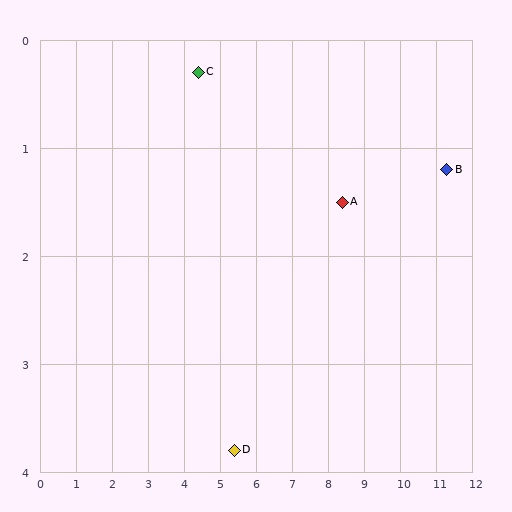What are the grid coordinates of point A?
Point A is at approximately (8.4, 1.5).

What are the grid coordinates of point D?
Point D is at approximately (5.4, 3.8).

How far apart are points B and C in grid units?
Points B and C are about 7.0 grid units apart.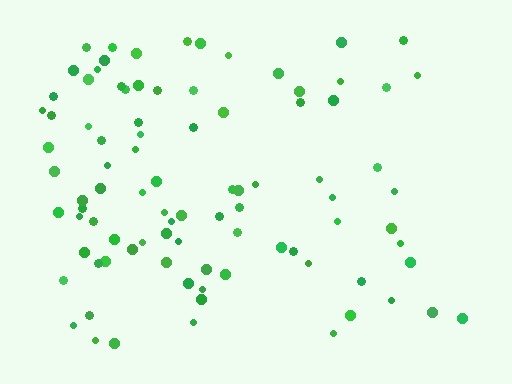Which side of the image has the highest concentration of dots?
The left.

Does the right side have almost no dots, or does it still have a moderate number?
Still a moderate number, just noticeably fewer than the left.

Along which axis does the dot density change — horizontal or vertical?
Horizontal.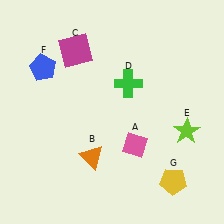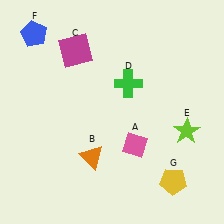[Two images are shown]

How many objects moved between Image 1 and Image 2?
1 object moved between the two images.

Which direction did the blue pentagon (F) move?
The blue pentagon (F) moved up.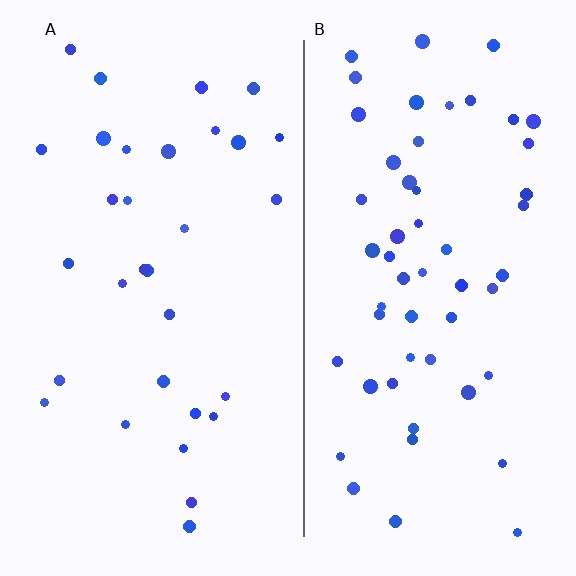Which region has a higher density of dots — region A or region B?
B (the right).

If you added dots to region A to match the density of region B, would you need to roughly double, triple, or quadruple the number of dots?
Approximately double.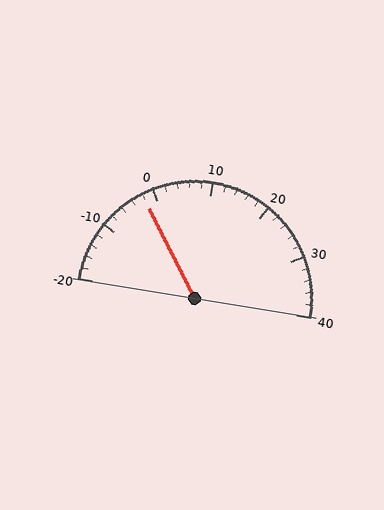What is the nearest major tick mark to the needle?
The nearest major tick mark is 0.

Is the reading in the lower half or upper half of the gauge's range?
The reading is in the lower half of the range (-20 to 40).